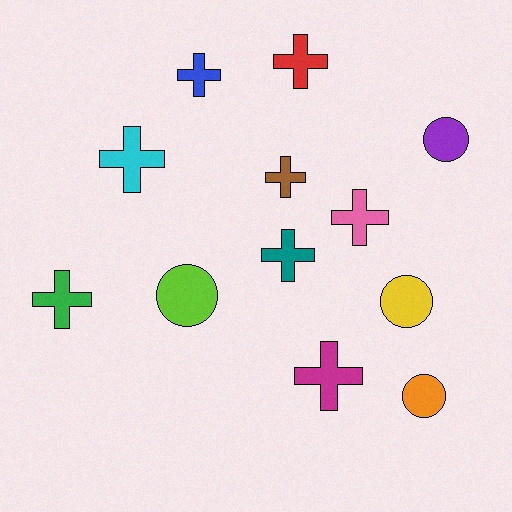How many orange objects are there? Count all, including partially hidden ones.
There is 1 orange object.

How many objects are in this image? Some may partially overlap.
There are 12 objects.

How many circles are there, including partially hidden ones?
There are 4 circles.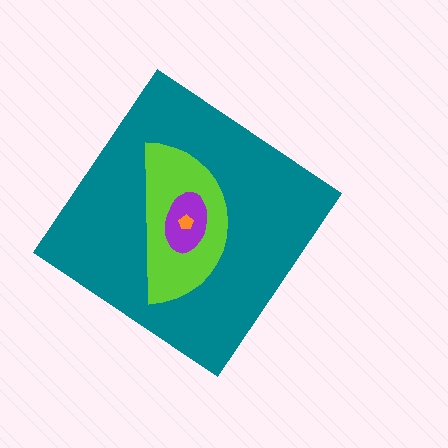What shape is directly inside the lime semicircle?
The purple ellipse.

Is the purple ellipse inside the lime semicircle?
Yes.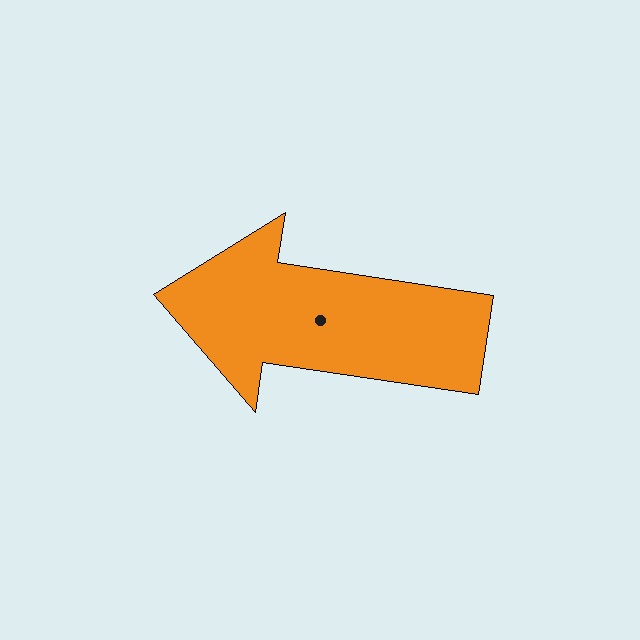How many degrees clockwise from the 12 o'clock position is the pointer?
Approximately 279 degrees.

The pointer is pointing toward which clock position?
Roughly 9 o'clock.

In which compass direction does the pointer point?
West.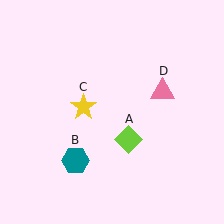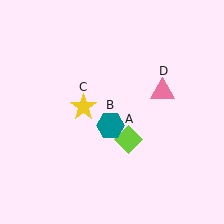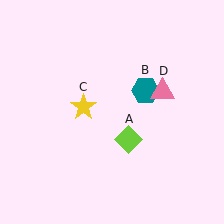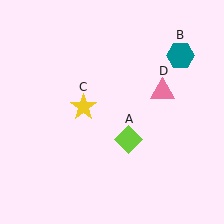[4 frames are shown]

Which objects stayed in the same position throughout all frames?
Lime diamond (object A) and yellow star (object C) and pink triangle (object D) remained stationary.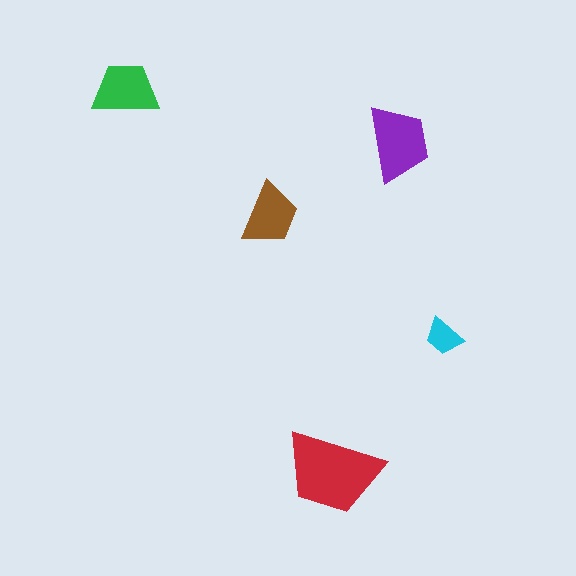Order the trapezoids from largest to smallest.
the red one, the purple one, the green one, the brown one, the cyan one.